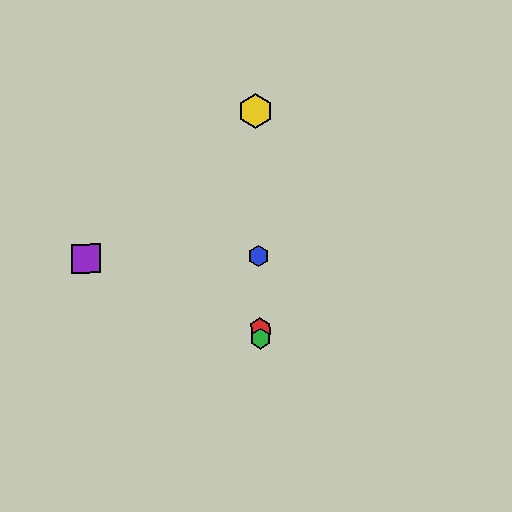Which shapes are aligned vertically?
The red hexagon, the blue hexagon, the green hexagon, the yellow hexagon are aligned vertically.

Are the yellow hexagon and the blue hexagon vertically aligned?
Yes, both are at x≈256.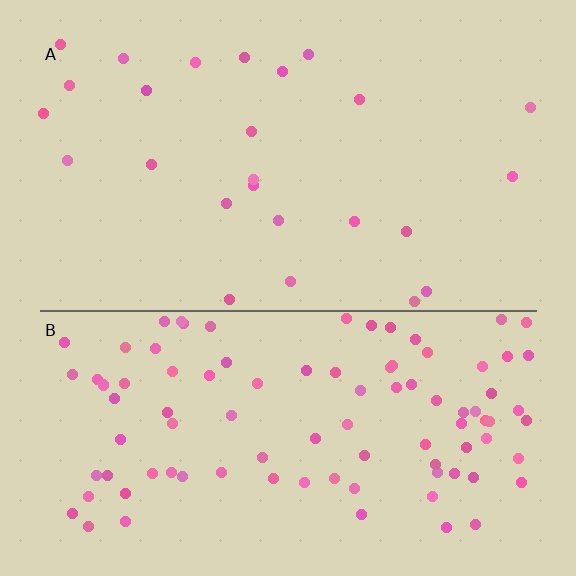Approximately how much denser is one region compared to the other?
Approximately 3.8× — region B over region A.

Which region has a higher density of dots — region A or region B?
B (the bottom).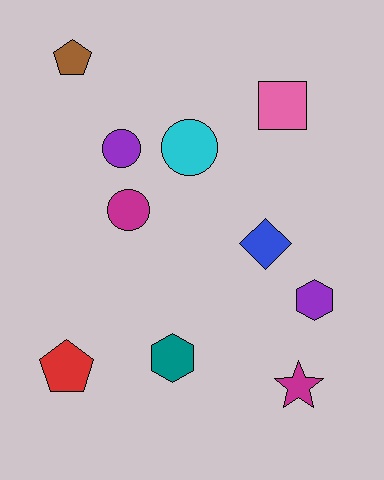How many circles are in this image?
There are 3 circles.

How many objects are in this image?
There are 10 objects.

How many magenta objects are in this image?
There are 2 magenta objects.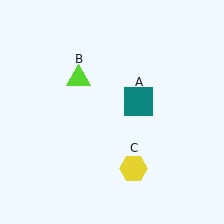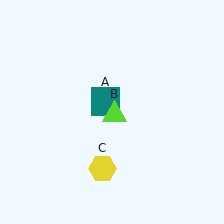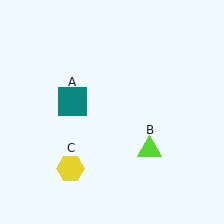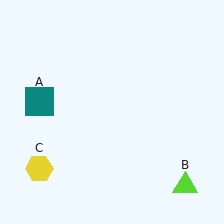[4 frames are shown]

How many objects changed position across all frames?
3 objects changed position: teal square (object A), lime triangle (object B), yellow hexagon (object C).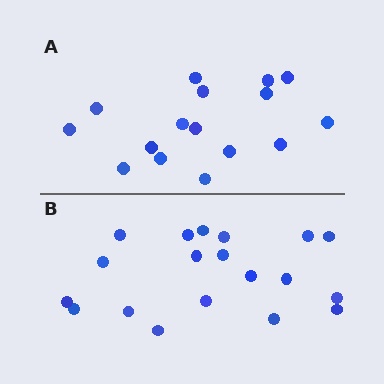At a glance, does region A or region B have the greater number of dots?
Region B (the bottom region) has more dots.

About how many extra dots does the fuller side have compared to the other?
Region B has just a few more — roughly 2 or 3 more dots than region A.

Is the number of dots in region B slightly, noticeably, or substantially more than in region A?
Region B has only slightly more — the two regions are fairly close. The ratio is roughly 1.2 to 1.